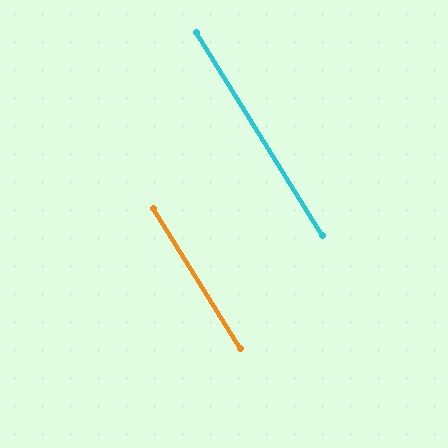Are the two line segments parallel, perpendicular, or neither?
Parallel — their directions differ by only 0.2°.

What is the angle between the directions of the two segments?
Approximately 0 degrees.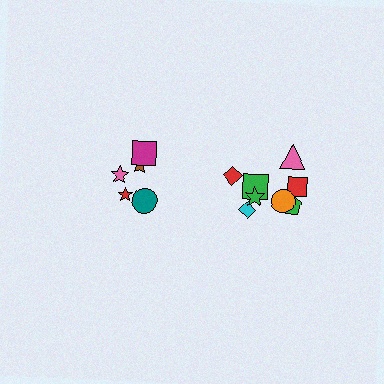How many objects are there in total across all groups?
There are 13 objects.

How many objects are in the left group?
There are 5 objects.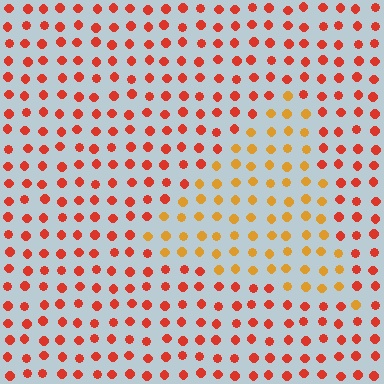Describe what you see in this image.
The image is filled with small red elements in a uniform arrangement. A triangle-shaped region is visible where the elements are tinted to a slightly different hue, forming a subtle color boundary.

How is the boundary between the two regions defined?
The boundary is defined purely by a slight shift in hue (about 34 degrees). Spacing, size, and orientation are identical on both sides.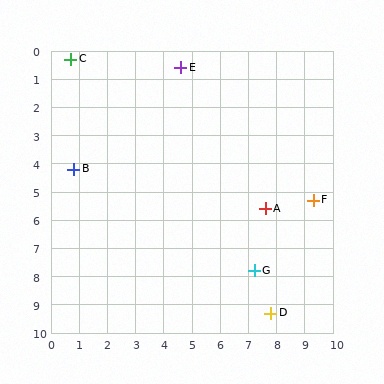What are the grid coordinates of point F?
Point F is at approximately (9.3, 5.3).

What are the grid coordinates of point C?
Point C is at approximately (0.7, 0.3).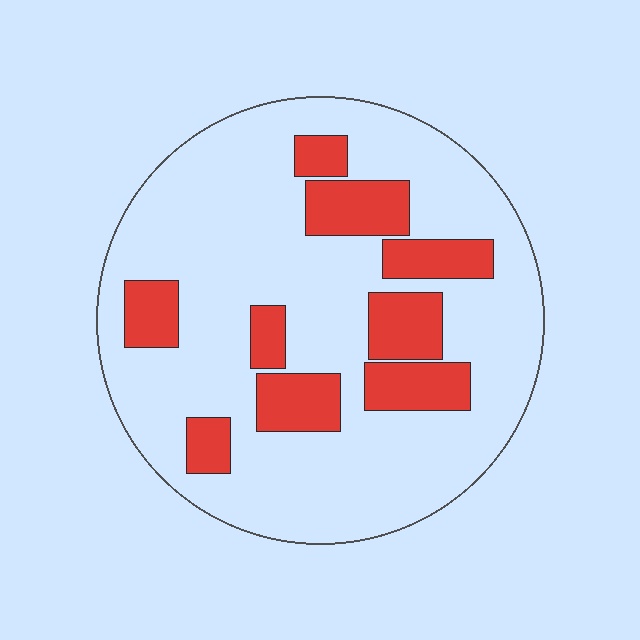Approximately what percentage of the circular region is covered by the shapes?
Approximately 25%.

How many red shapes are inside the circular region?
9.